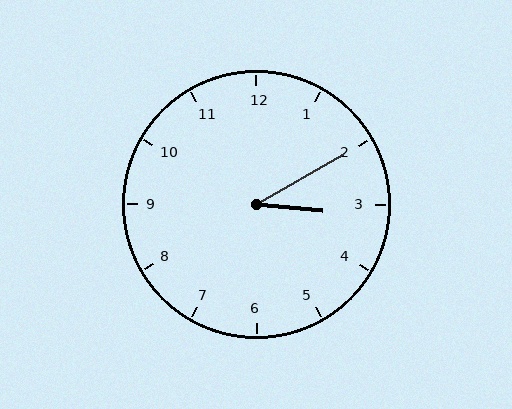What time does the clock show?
3:10.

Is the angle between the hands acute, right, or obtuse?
It is acute.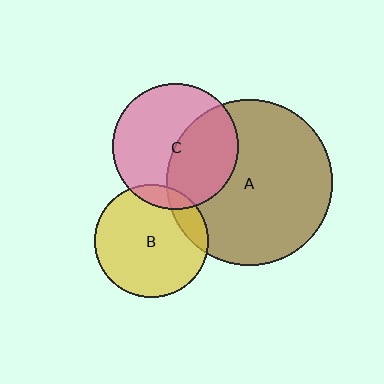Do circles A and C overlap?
Yes.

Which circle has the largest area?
Circle A (brown).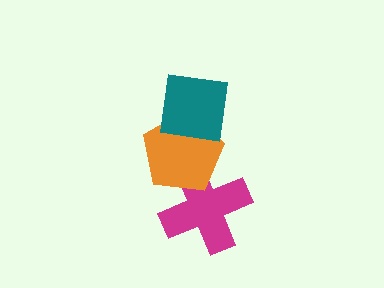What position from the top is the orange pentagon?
The orange pentagon is 2nd from the top.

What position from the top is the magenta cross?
The magenta cross is 3rd from the top.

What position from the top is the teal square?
The teal square is 1st from the top.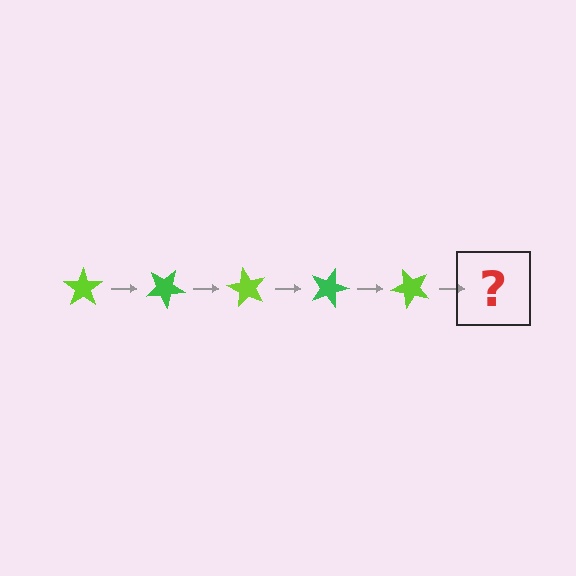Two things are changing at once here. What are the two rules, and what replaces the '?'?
The two rules are that it rotates 30 degrees each step and the color cycles through lime and green. The '?' should be a green star, rotated 150 degrees from the start.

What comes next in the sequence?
The next element should be a green star, rotated 150 degrees from the start.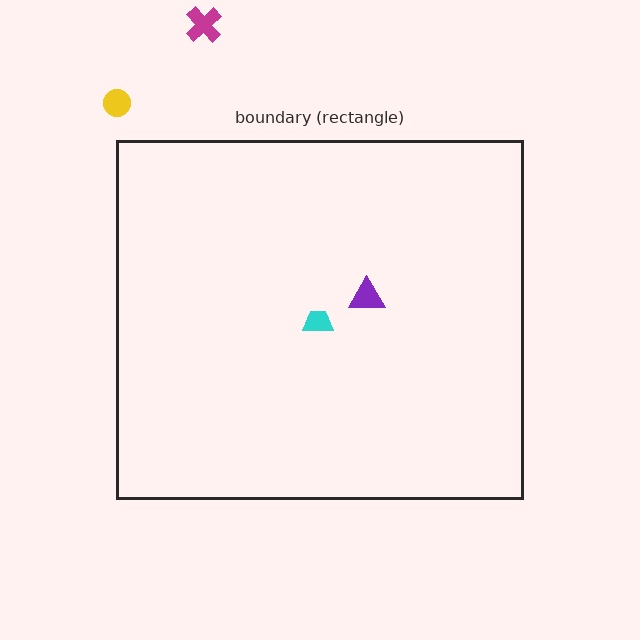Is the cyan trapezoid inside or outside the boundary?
Inside.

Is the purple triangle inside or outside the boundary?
Inside.